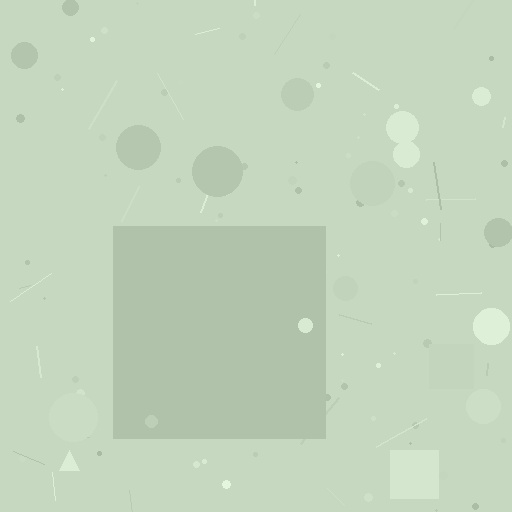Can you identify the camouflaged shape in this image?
The camouflaged shape is a square.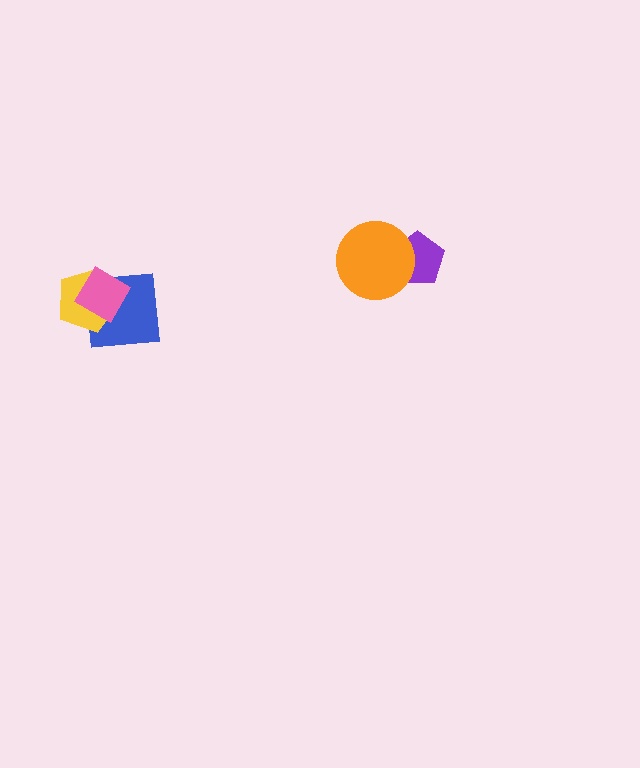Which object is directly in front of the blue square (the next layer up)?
The yellow pentagon is directly in front of the blue square.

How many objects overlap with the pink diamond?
2 objects overlap with the pink diamond.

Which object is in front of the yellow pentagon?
The pink diamond is in front of the yellow pentagon.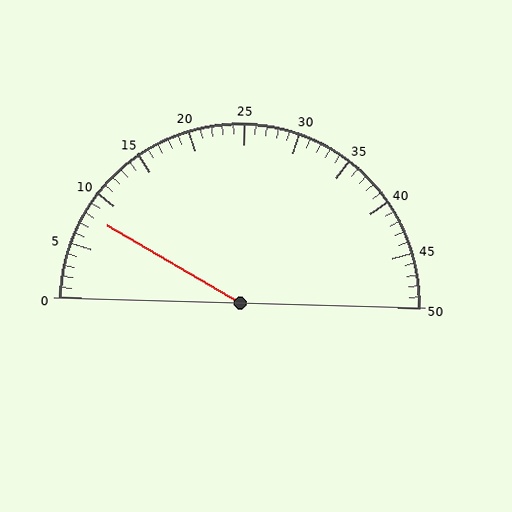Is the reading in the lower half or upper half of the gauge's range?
The reading is in the lower half of the range (0 to 50).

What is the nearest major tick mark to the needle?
The nearest major tick mark is 10.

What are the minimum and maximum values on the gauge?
The gauge ranges from 0 to 50.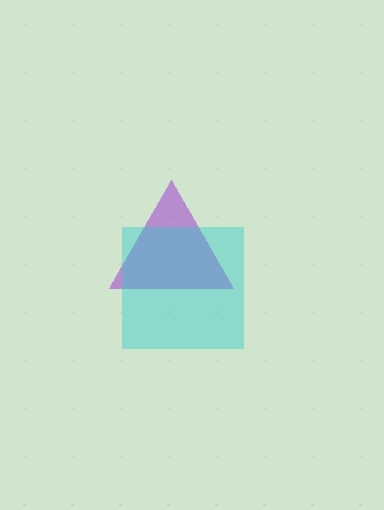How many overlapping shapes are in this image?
There are 2 overlapping shapes in the image.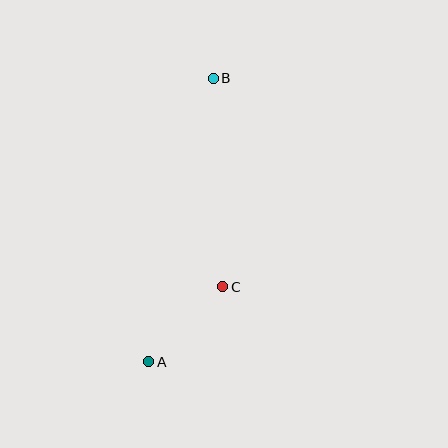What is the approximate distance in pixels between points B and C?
The distance between B and C is approximately 209 pixels.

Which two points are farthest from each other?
Points A and B are farthest from each other.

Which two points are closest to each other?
Points A and C are closest to each other.